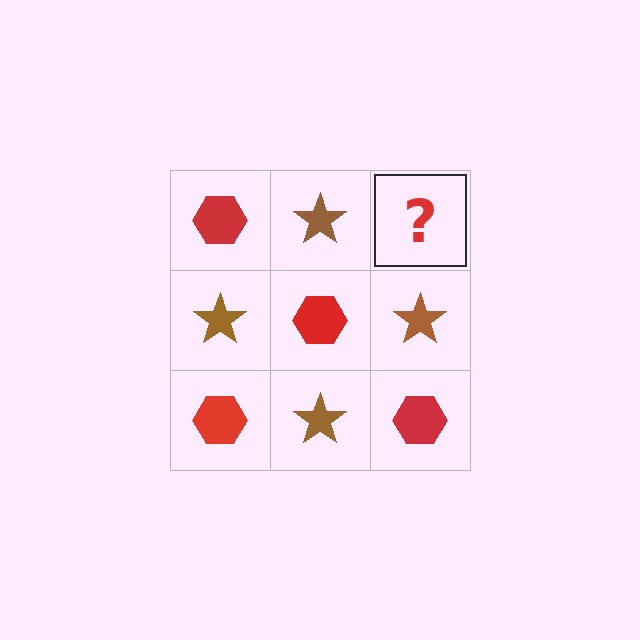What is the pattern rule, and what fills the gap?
The rule is that it alternates red hexagon and brown star in a checkerboard pattern. The gap should be filled with a red hexagon.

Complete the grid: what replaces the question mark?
The question mark should be replaced with a red hexagon.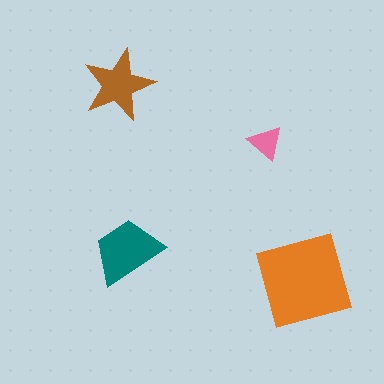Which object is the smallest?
The pink triangle.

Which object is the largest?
The orange diamond.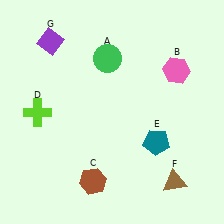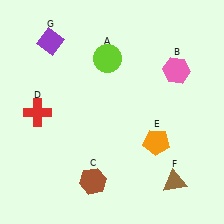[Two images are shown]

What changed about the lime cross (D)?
In Image 1, D is lime. In Image 2, it changed to red.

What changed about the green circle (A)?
In Image 1, A is green. In Image 2, it changed to lime.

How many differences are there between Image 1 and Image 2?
There are 3 differences between the two images.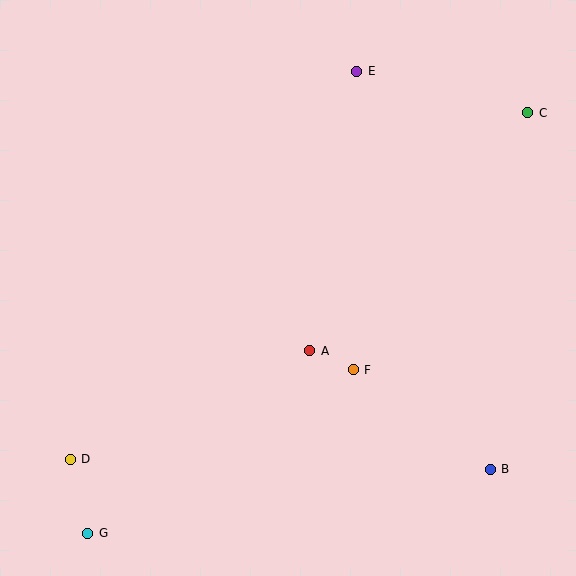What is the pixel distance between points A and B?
The distance between A and B is 216 pixels.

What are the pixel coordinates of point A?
Point A is at (310, 351).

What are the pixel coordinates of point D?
Point D is at (70, 460).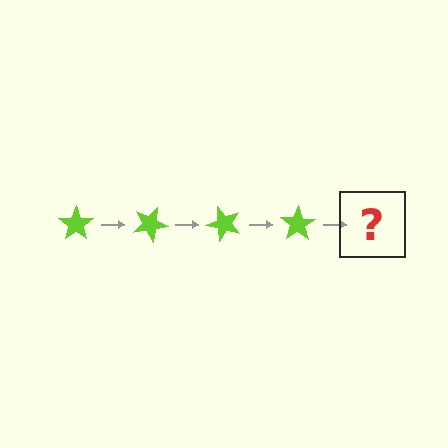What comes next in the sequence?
The next element should be a lime star rotated 100 degrees.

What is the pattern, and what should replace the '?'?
The pattern is that the star rotates 25 degrees each step. The '?' should be a lime star rotated 100 degrees.